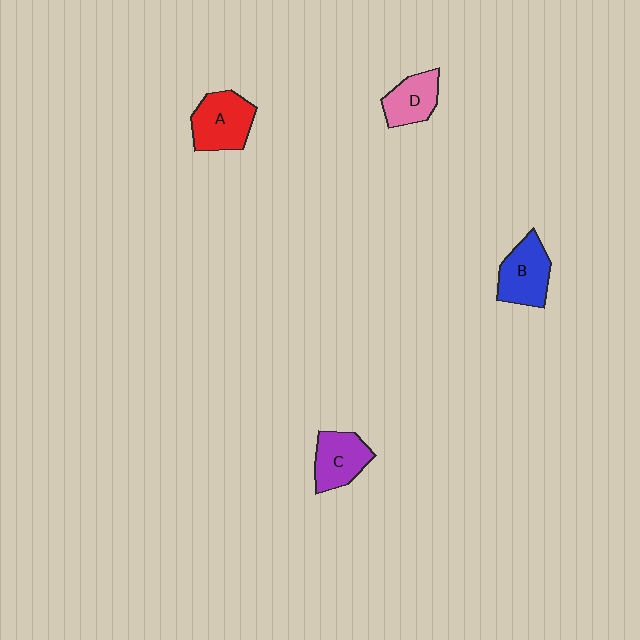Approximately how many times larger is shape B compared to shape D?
Approximately 1.2 times.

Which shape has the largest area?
Shape A (red).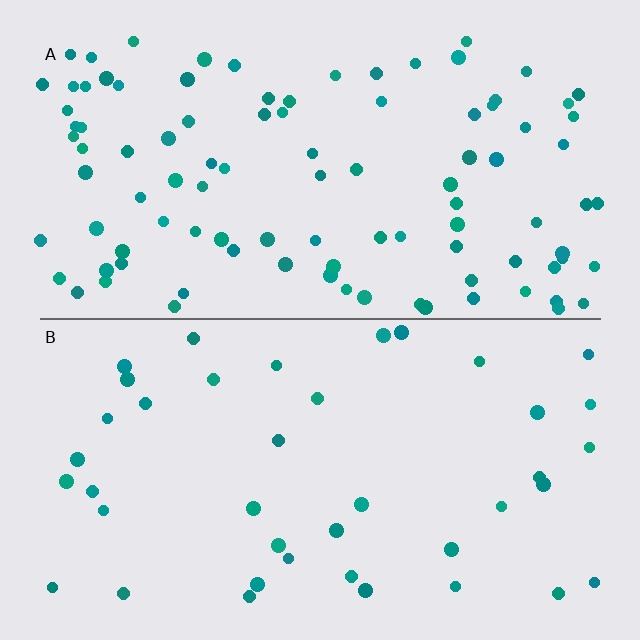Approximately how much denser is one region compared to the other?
Approximately 2.5× — region A over region B.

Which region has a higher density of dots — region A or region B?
A (the top).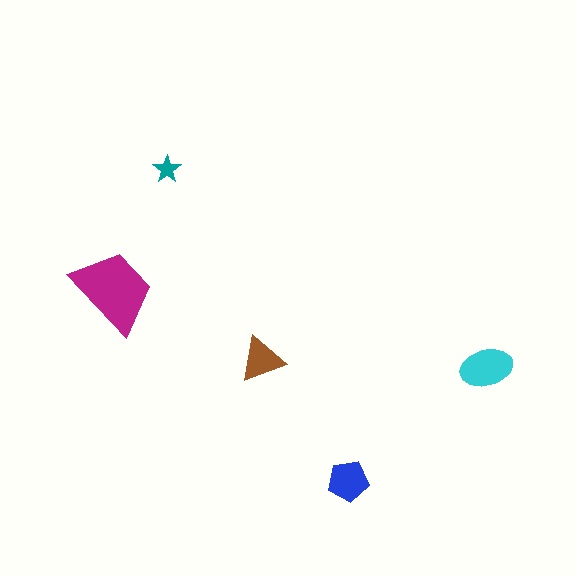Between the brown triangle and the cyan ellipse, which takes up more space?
The cyan ellipse.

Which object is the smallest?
The teal star.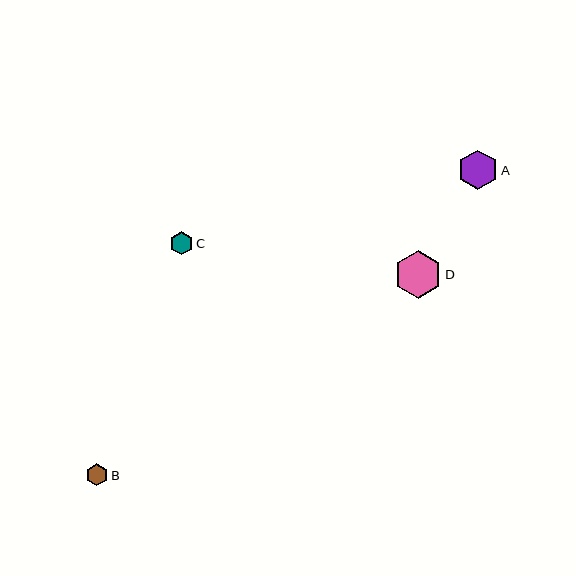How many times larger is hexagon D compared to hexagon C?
Hexagon D is approximately 2.1 times the size of hexagon C.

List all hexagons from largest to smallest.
From largest to smallest: D, A, C, B.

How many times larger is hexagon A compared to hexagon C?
Hexagon A is approximately 1.7 times the size of hexagon C.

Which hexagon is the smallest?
Hexagon B is the smallest with a size of approximately 22 pixels.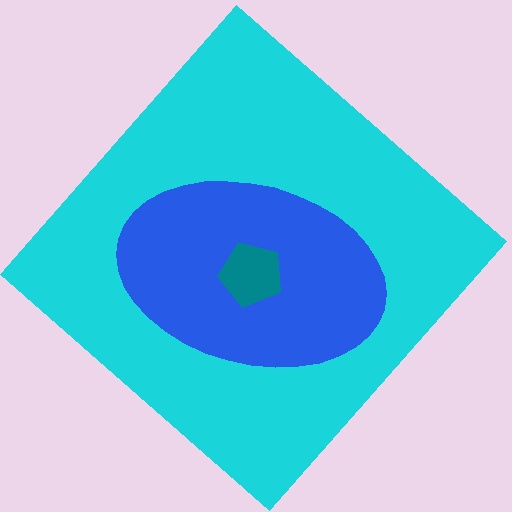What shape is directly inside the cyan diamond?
The blue ellipse.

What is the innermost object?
The teal pentagon.